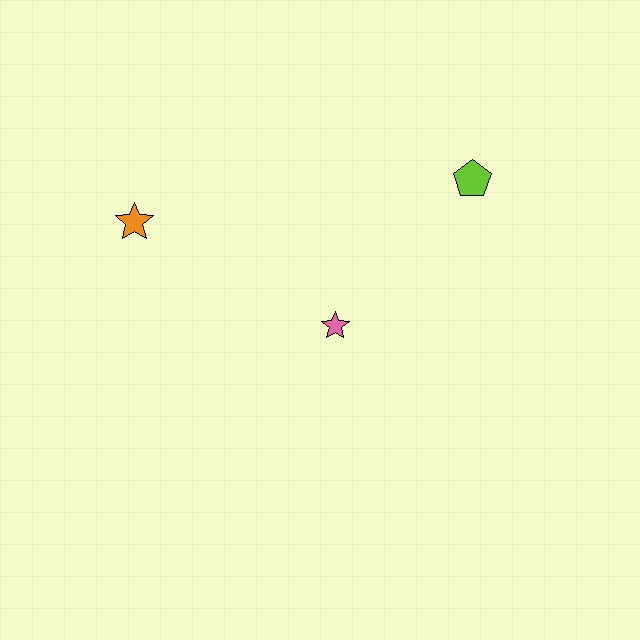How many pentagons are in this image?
There is 1 pentagon.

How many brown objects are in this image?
There are no brown objects.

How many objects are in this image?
There are 3 objects.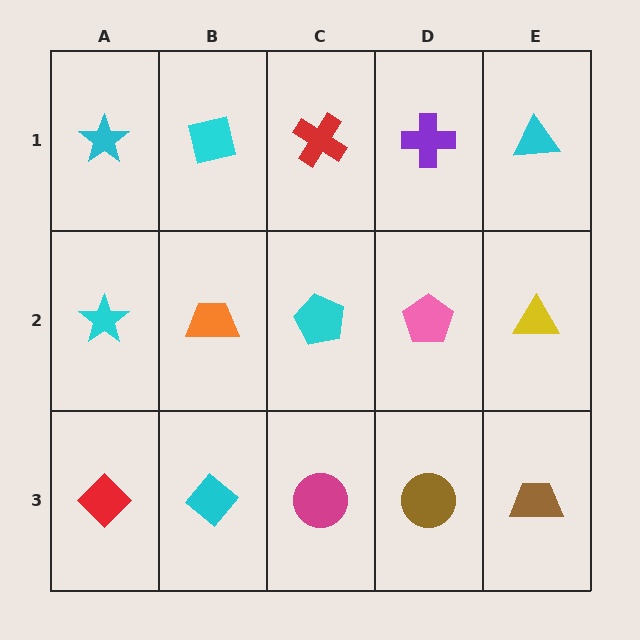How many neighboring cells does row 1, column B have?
3.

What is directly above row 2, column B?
A cyan square.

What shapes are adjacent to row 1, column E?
A yellow triangle (row 2, column E), a purple cross (row 1, column D).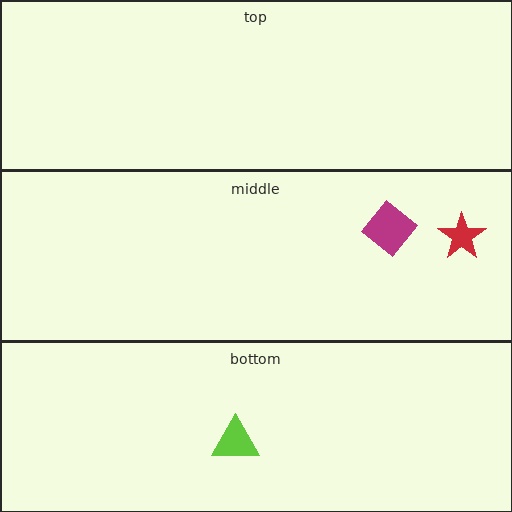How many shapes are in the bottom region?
1.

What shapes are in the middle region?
The magenta diamond, the red star.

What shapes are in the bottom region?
The lime triangle.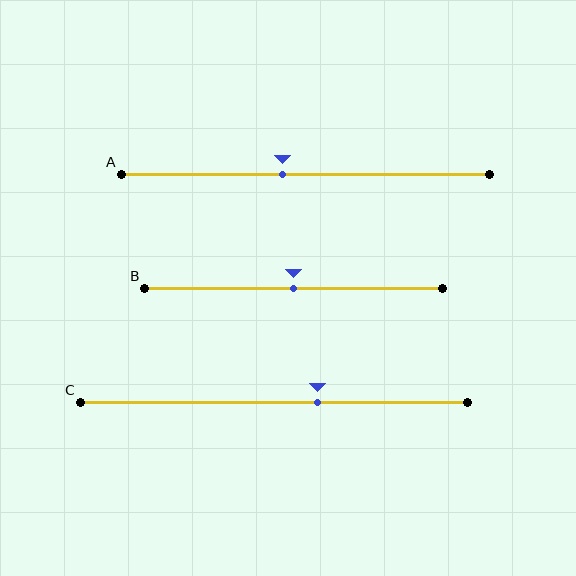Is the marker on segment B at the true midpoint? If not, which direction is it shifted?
Yes, the marker on segment B is at the true midpoint.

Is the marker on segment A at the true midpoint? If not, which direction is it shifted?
No, the marker on segment A is shifted to the left by about 6% of the segment length.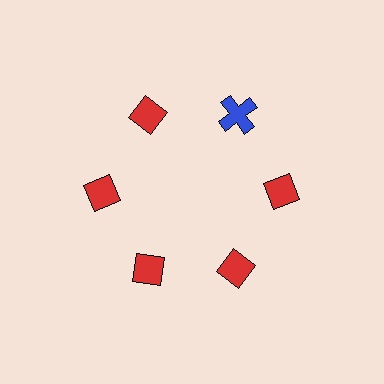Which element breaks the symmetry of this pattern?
The blue cross at roughly the 1 o'clock position breaks the symmetry. All other shapes are red diamonds.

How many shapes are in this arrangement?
There are 6 shapes arranged in a ring pattern.